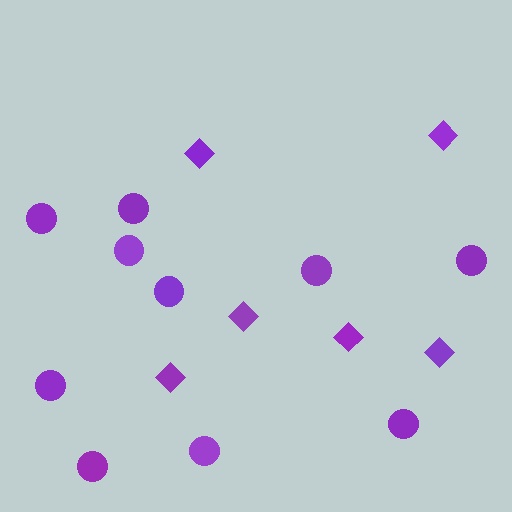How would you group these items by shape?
There are 2 groups: one group of diamonds (6) and one group of circles (10).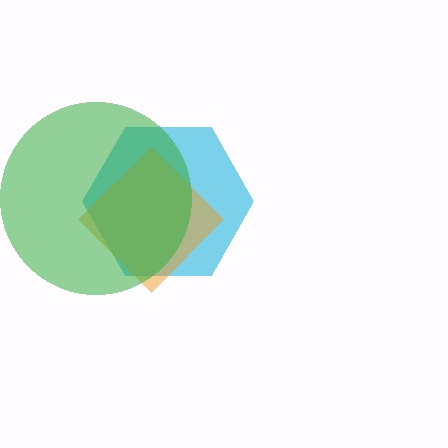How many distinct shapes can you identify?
There are 3 distinct shapes: a cyan hexagon, an orange diamond, a green circle.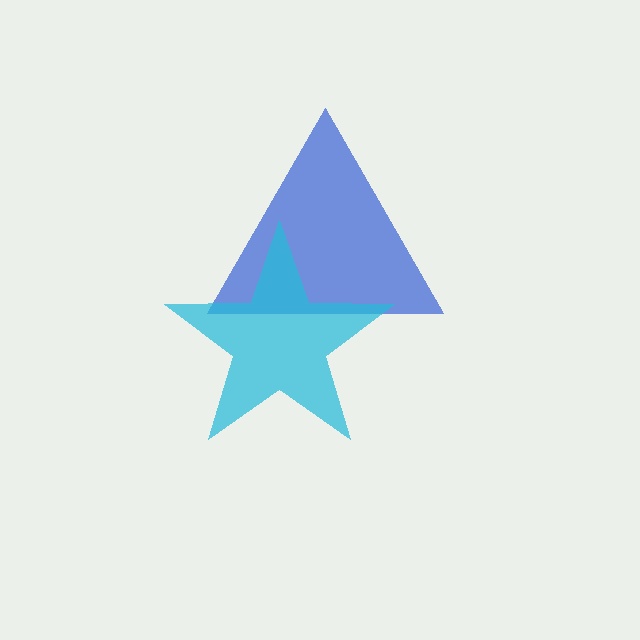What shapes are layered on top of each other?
The layered shapes are: a blue triangle, a cyan star.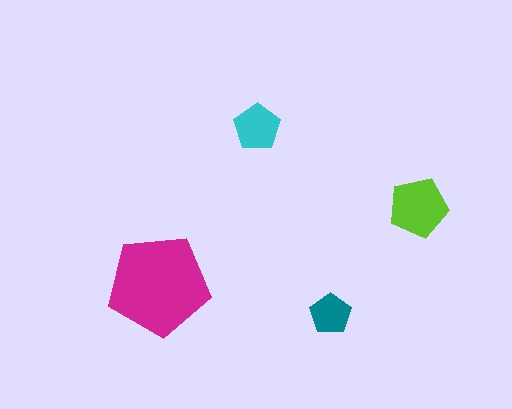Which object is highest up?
The cyan pentagon is topmost.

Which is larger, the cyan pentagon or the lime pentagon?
The lime one.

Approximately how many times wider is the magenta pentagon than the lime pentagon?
About 1.5 times wider.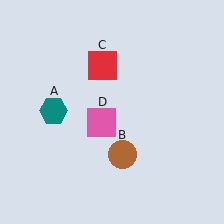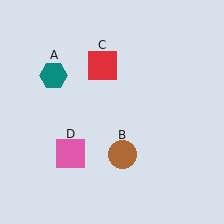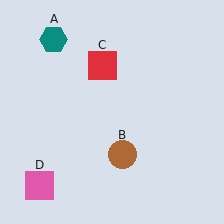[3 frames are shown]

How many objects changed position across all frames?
2 objects changed position: teal hexagon (object A), pink square (object D).